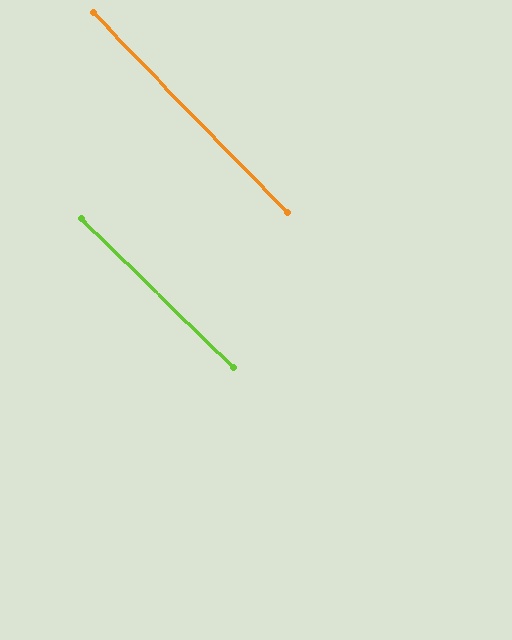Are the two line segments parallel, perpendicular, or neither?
Parallel — their directions differ by only 1.3°.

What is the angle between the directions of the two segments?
Approximately 1 degree.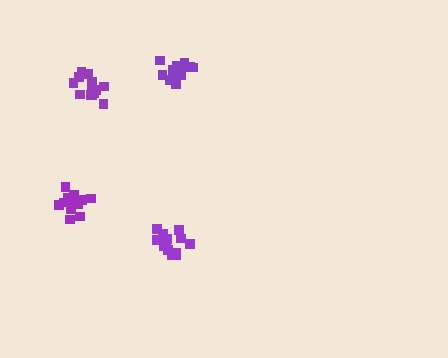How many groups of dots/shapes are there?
There are 4 groups.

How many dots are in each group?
Group 1: 13 dots, Group 2: 13 dots, Group 3: 15 dots, Group 4: 14 dots (55 total).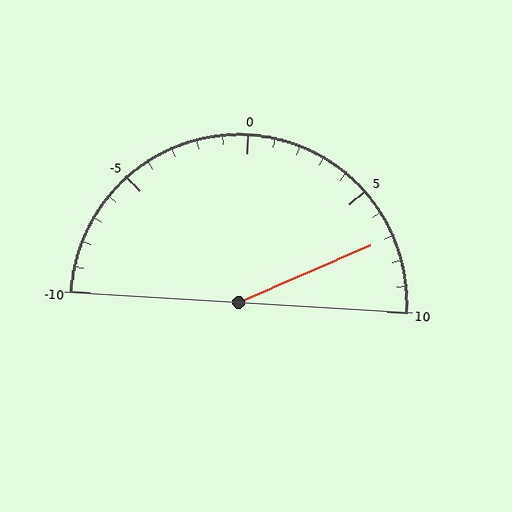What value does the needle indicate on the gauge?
The needle indicates approximately 7.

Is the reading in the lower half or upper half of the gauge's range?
The reading is in the upper half of the range (-10 to 10).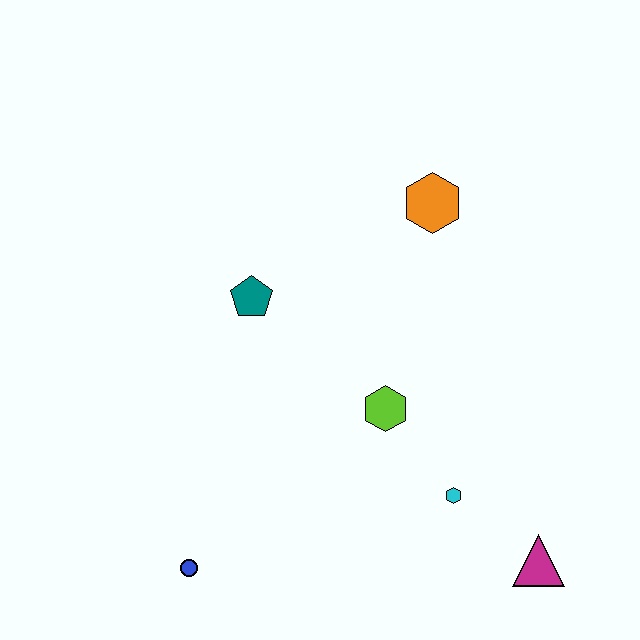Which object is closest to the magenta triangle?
The cyan hexagon is closest to the magenta triangle.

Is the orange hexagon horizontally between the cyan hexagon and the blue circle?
Yes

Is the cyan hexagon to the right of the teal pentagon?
Yes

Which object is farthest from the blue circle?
The orange hexagon is farthest from the blue circle.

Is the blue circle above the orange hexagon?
No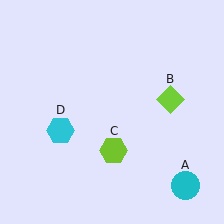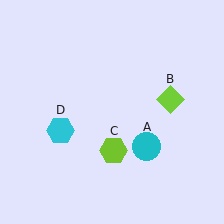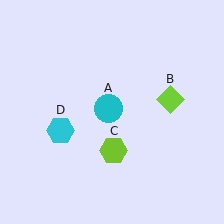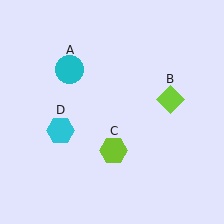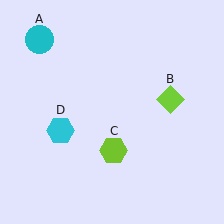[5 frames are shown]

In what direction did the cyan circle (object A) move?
The cyan circle (object A) moved up and to the left.